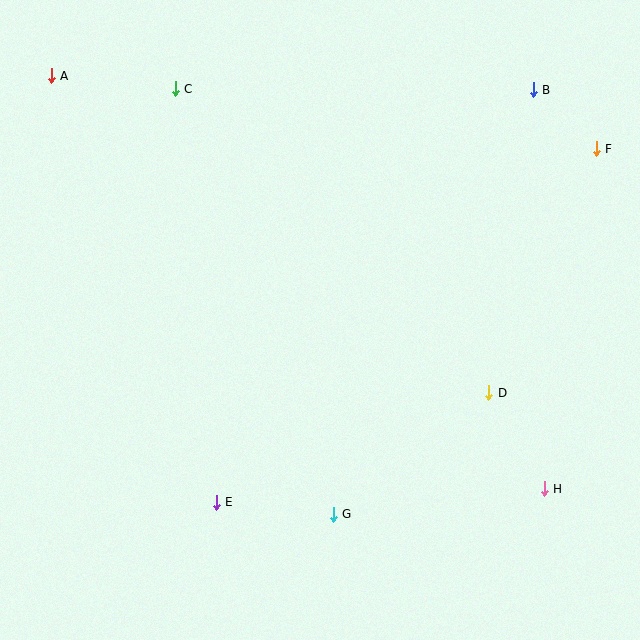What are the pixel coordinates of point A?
Point A is at (51, 76).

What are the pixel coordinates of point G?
Point G is at (333, 514).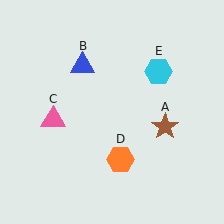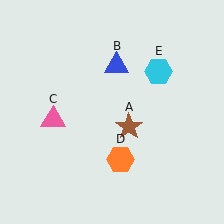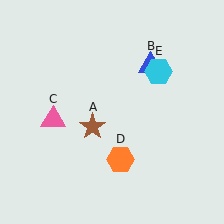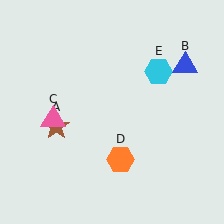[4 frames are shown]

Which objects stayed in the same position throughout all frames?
Pink triangle (object C) and orange hexagon (object D) and cyan hexagon (object E) remained stationary.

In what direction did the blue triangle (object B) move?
The blue triangle (object B) moved right.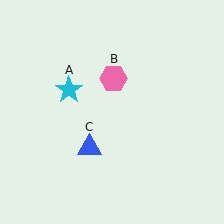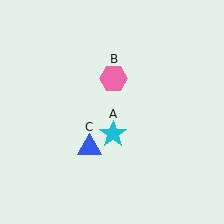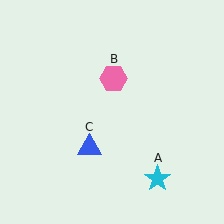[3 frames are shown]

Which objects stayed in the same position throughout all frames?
Pink hexagon (object B) and blue triangle (object C) remained stationary.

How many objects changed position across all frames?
1 object changed position: cyan star (object A).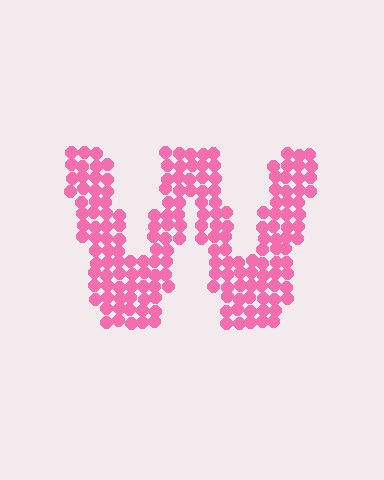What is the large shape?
The large shape is the letter W.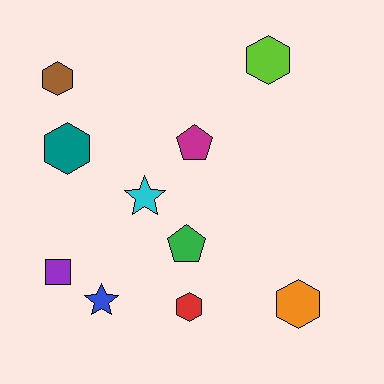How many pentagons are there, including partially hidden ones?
There are 2 pentagons.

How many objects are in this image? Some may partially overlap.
There are 10 objects.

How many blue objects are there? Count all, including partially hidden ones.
There is 1 blue object.